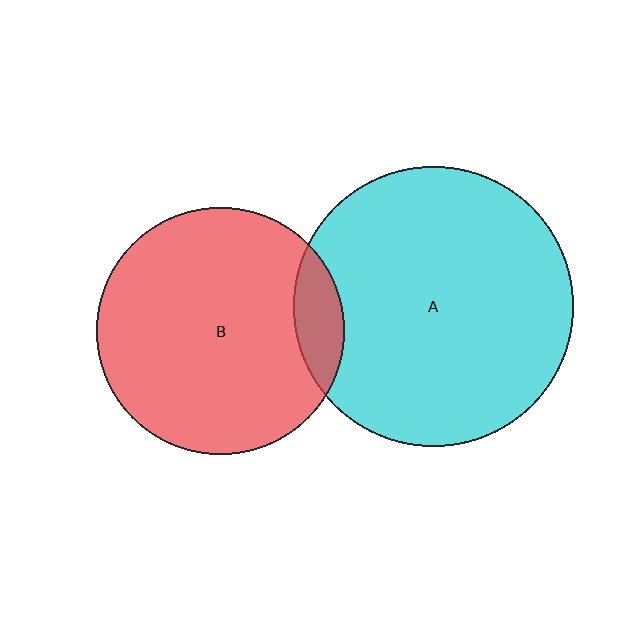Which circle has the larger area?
Circle A (cyan).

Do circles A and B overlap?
Yes.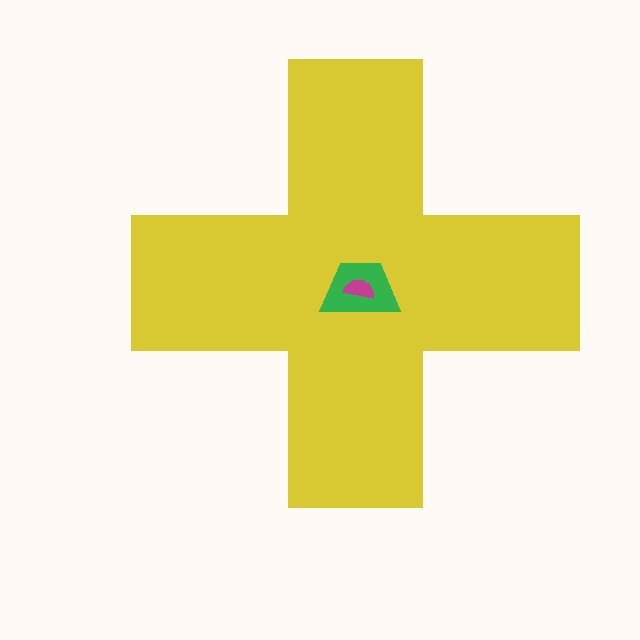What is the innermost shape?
The magenta semicircle.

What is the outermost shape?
The yellow cross.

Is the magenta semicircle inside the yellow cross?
Yes.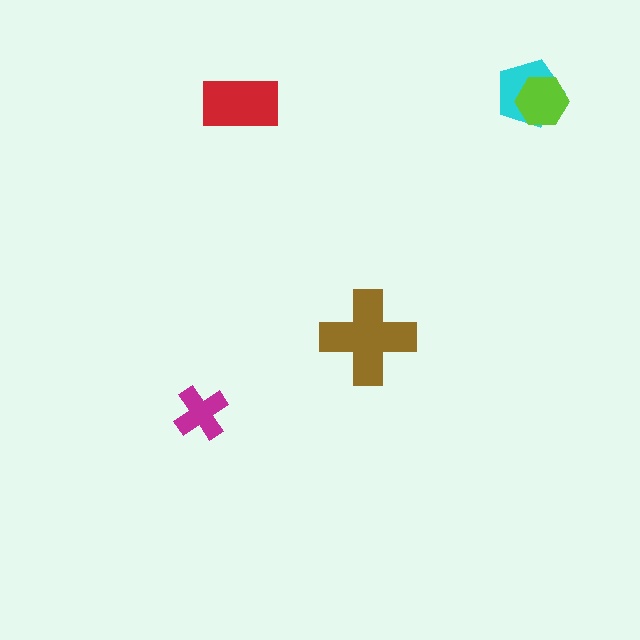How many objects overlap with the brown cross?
0 objects overlap with the brown cross.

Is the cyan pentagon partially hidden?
Yes, it is partially covered by another shape.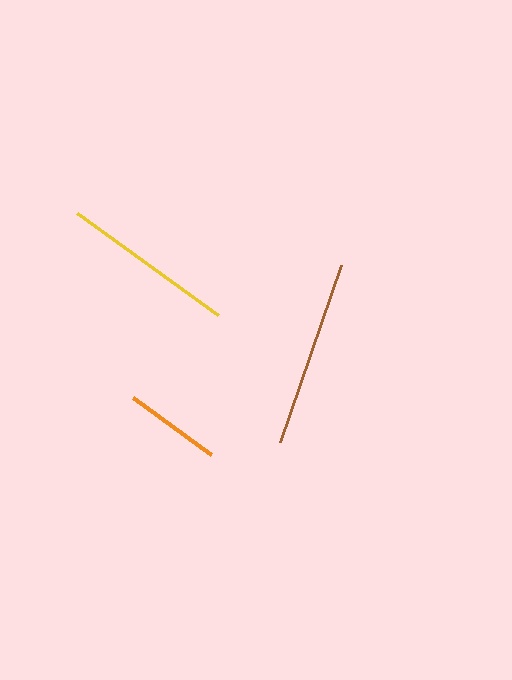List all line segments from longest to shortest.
From longest to shortest: brown, yellow, orange.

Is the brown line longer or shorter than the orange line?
The brown line is longer than the orange line.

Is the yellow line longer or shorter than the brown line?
The brown line is longer than the yellow line.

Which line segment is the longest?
The brown line is the longest at approximately 187 pixels.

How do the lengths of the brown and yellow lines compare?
The brown and yellow lines are approximately the same length.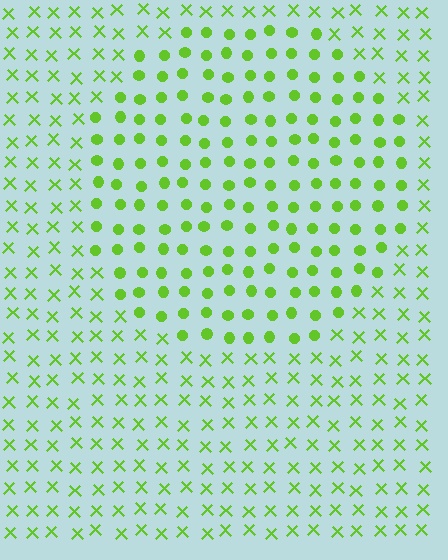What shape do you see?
I see a circle.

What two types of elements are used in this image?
The image uses circles inside the circle region and X marks outside it.